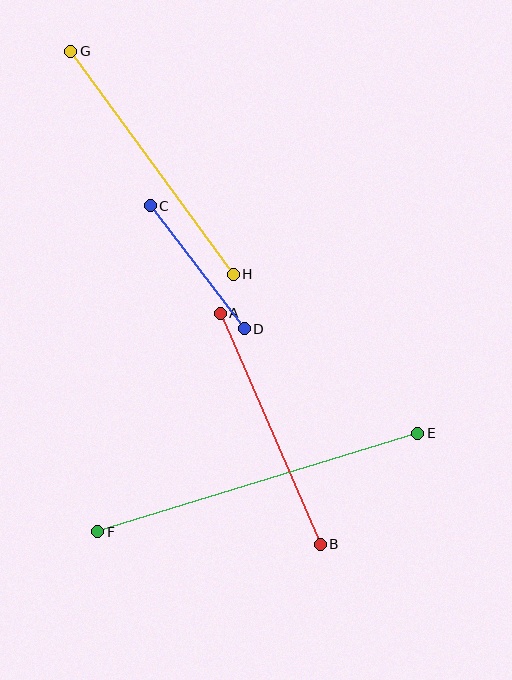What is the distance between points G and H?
The distance is approximately 276 pixels.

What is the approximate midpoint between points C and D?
The midpoint is at approximately (197, 267) pixels.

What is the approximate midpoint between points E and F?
The midpoint is at approximately (258, 483) pixels.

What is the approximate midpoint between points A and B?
The midpoint is at approximately (270, 429) pixels.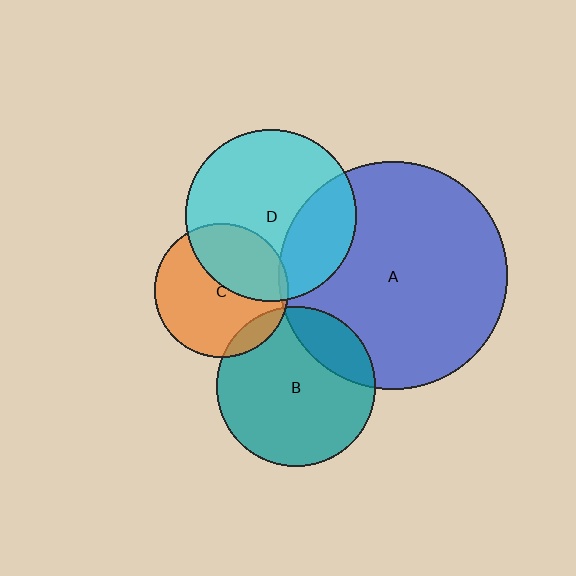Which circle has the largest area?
Circle A (blue).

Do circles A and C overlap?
Yes.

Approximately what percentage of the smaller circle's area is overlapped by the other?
Approximately 5%.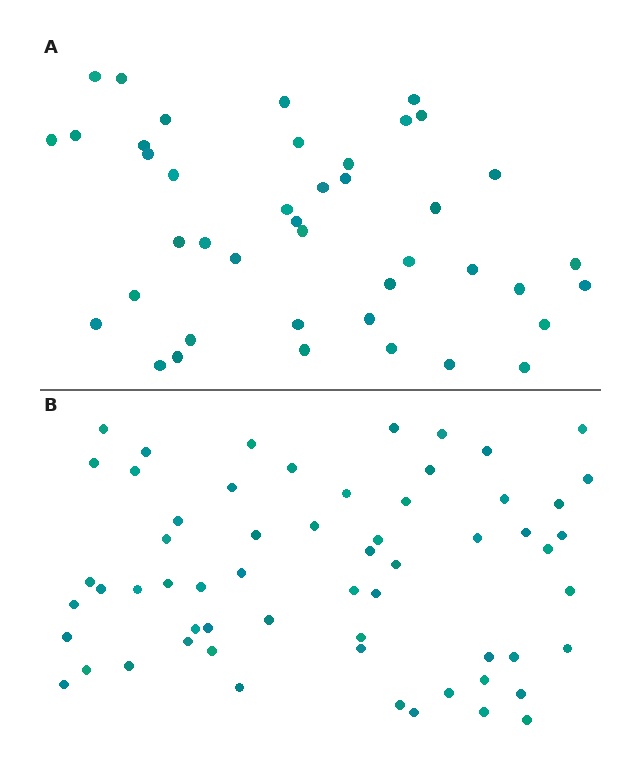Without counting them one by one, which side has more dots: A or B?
Region B (the bottom region) has more dots.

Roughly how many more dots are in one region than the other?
Region B has approximately 20 more dots than region A.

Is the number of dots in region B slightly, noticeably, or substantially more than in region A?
Region B has noticeably more, but not dramatically so. The ratio is roughly 1.4 to 1.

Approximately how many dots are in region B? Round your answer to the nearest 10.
About 60 dots.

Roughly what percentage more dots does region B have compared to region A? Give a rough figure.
About 45% more.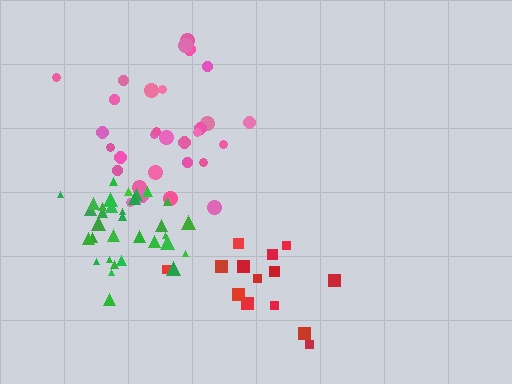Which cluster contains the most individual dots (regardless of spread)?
Green (33).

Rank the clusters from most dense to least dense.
green, red, pink.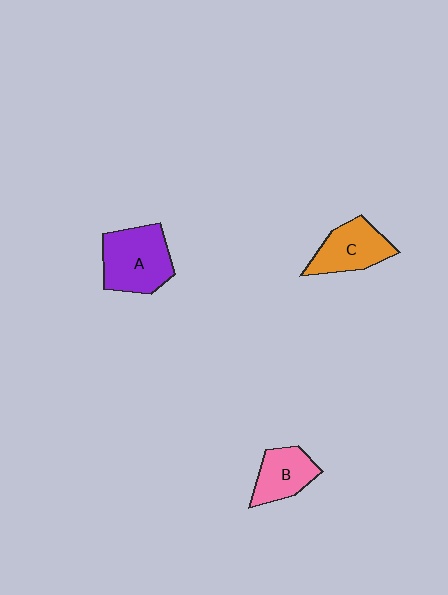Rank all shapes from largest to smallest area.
From largest to smallest: A (purple), C (orange), B (pink).